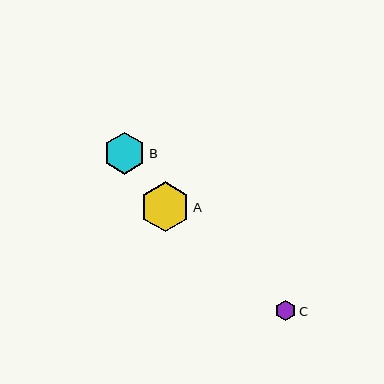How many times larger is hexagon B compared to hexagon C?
Hexagon B is approximately 2.1 times the size of hexagon C.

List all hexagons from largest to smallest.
From largest to smallest: A, B, C.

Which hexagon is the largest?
Hexagon A is the largest with a size of approximately 50 pixels.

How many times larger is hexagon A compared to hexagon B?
Hexagon A is approximately 1.2 times the size of hexagon B.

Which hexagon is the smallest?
Hexagon C is the smallest with a size of approximately 20 pixels.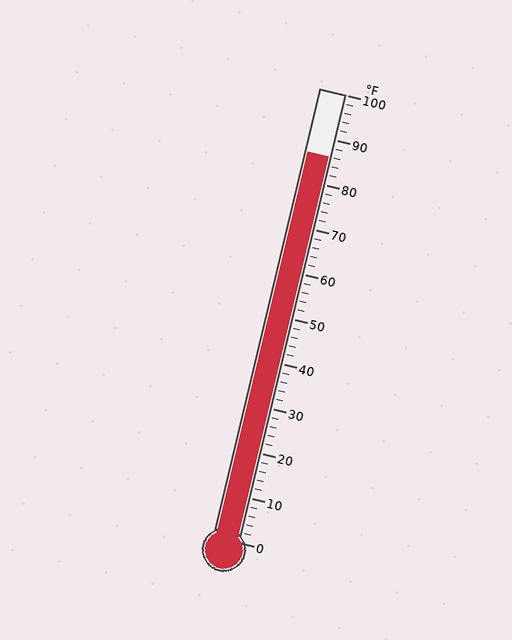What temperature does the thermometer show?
The thermometer shows approximately 86°F.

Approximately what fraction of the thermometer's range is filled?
The thermometer is filled to approximately 85% of its range.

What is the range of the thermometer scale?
The thermometer scale ranges from 0°F to 100°F.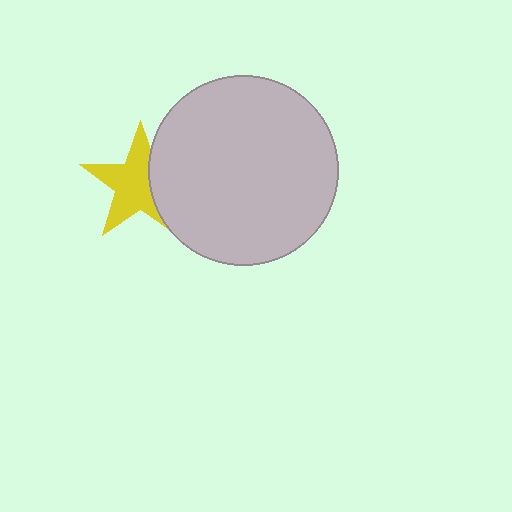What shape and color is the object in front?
The object in front is a light gray circle.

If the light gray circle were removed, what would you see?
You would see the complete yellow star.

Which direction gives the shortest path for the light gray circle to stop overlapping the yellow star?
Moving right gives the shortest separation.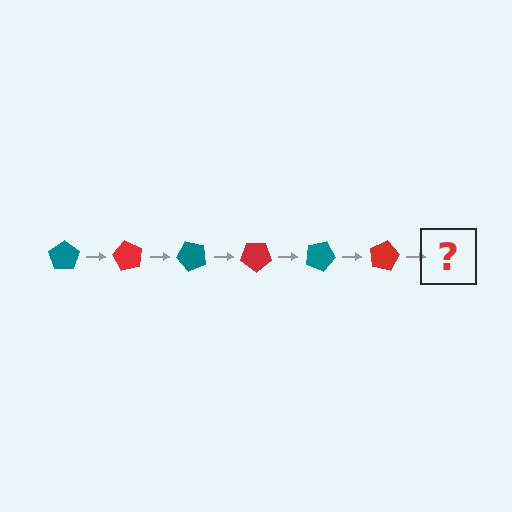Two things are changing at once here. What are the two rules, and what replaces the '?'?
The two rules are that it rotates 60 degrees each step and the color cycles through teal and red. The '?' should be a teal pentagon, rotated 360 degrees from the start.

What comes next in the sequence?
The next element should be a teal pentagon, rotated 360 degrees from the start.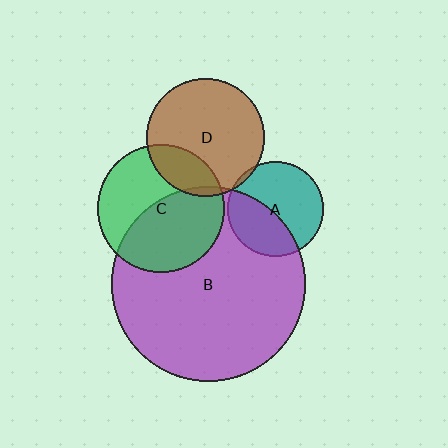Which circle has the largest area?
Circle B (purple).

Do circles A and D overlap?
Yes.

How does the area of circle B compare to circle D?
Approximately 2.7 times.